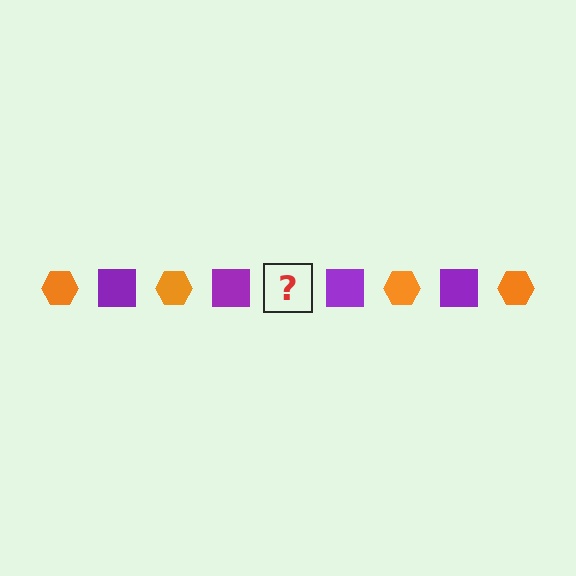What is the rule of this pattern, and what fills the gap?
The rule is that the pattern alternates between orange hexagon and purple square. The gap should be filled with an orange hexagon.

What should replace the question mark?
The question mark should be replaced with an orange hexagon.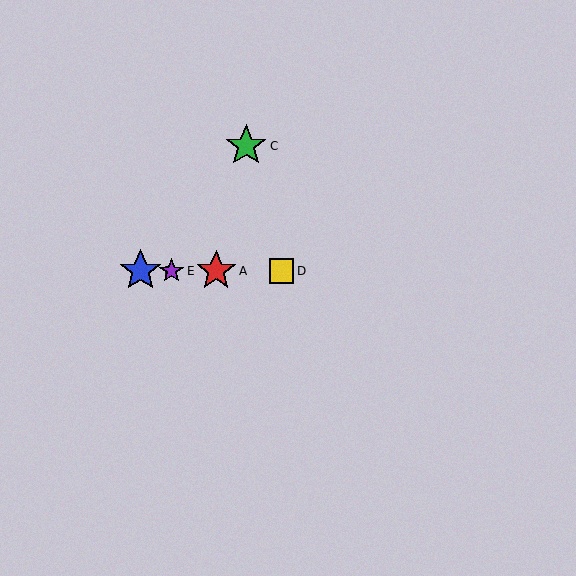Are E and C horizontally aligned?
No, E is at y≈271 and C is at y≈146.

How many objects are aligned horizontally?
4 objects (A, B, D, E) are aligned horizontally.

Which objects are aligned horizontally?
Objects A, B, D, E are aligned horizontally.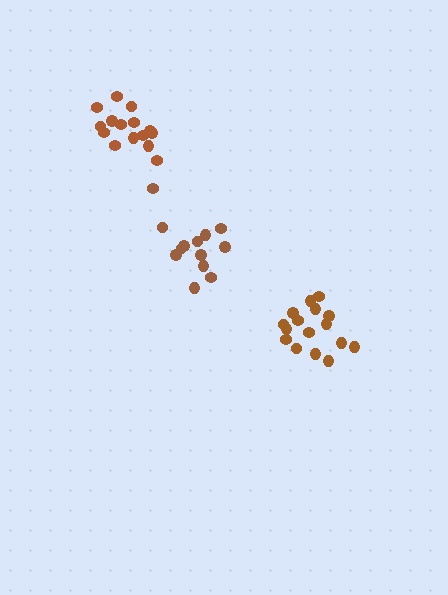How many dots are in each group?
Group 1: 16 dots, Group 2: 13 dots, Group 3: 15 dots (44 total).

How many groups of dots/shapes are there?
There are 3 groups.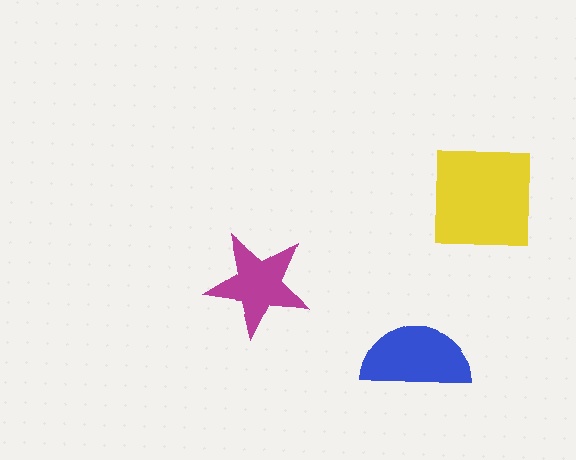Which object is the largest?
The yellow square.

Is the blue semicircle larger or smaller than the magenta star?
Larger.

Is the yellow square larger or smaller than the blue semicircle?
Larger.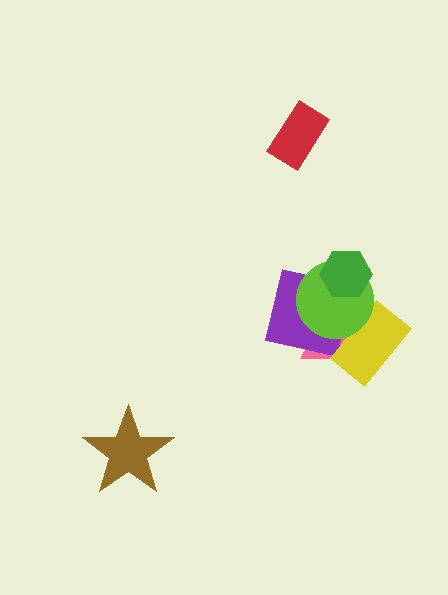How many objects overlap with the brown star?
0 objects overlap with the brown star.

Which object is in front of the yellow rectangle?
The lime circle is in front of the yellow rectangle.